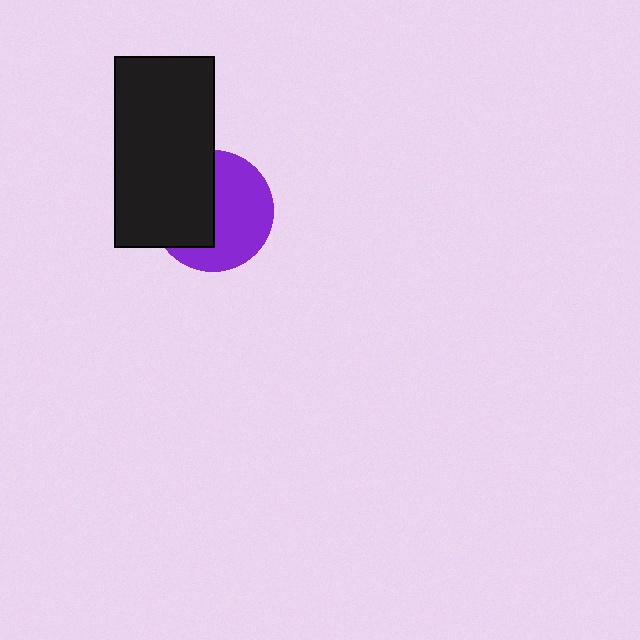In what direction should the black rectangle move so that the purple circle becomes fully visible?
The black rectangle should move left. That is the shortest direction to clear the overlap and leave the purple circle fully visible.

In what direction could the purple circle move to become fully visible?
The purple circle could move right. That would shift it out from behind the black rectangle entirely.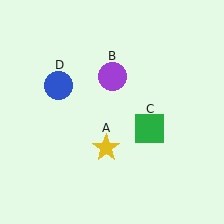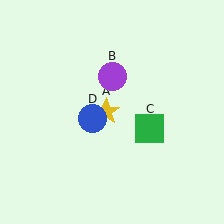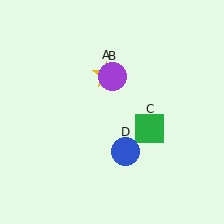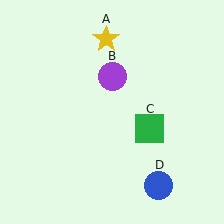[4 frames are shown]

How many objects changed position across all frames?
2 objects changed position: yellow star (object A), blue circle (object D).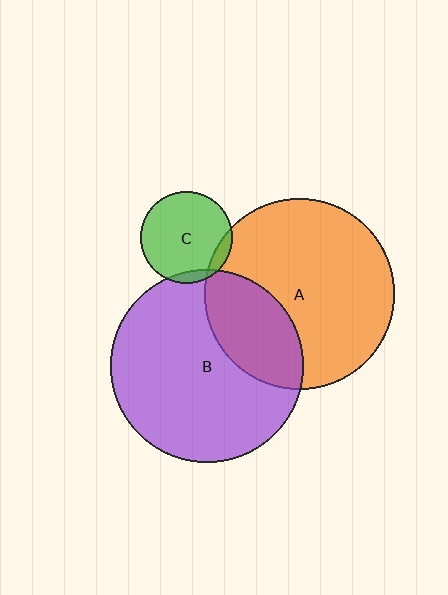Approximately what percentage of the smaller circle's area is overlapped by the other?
Approximately 5%.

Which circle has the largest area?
Circle B (purple).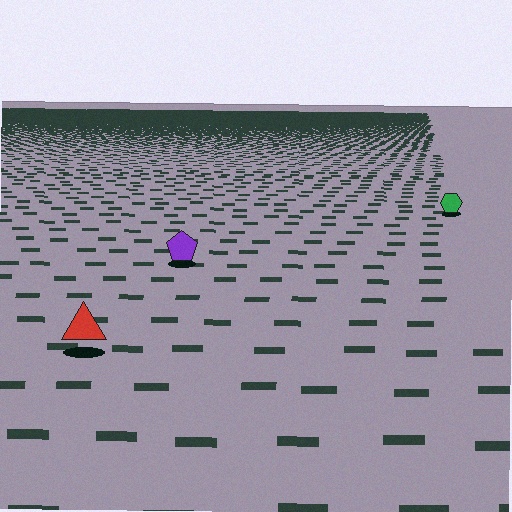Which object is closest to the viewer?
The red triangle is closest. The texture marks near it are larger and more spread out.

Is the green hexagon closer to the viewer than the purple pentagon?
No. The purple pentagon is closer — you can tell from the texture gradient: the ground texture is coarser near it.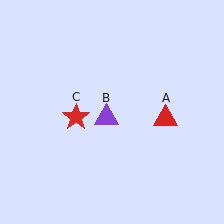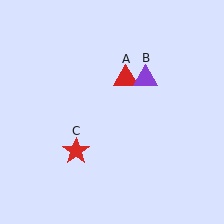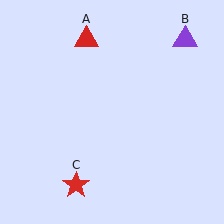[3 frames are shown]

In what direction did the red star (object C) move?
The red star (object C) moved down.